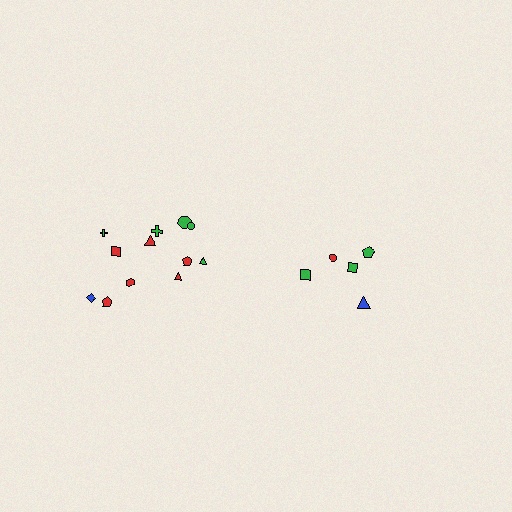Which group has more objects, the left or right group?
The left group.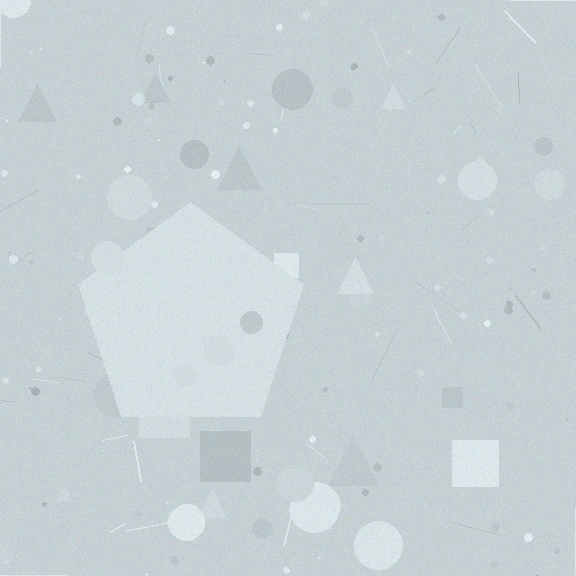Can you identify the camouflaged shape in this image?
The camouflaged shape is a pentagon.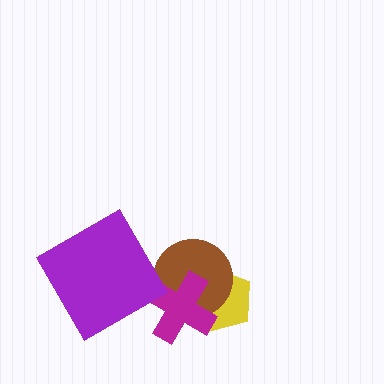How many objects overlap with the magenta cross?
2 objects overlap with the magenta cross.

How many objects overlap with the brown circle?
2 objects overlap with the brown circle.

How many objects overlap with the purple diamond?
0 objects overlap with the purple diamond.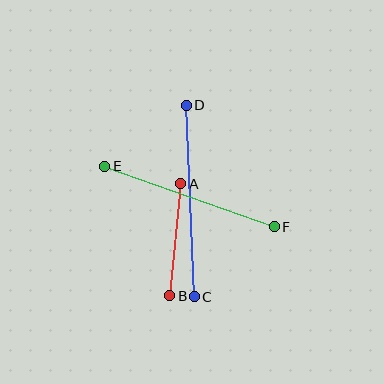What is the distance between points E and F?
The distance is approximately 180 pixels.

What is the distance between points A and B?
The distance is approximately 113 pixels.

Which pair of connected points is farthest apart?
Points C and D are farthest apart.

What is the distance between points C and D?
The distance is approximately 192 pixels.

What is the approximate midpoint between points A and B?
The midpoint is at approximately (175, 240) pixels.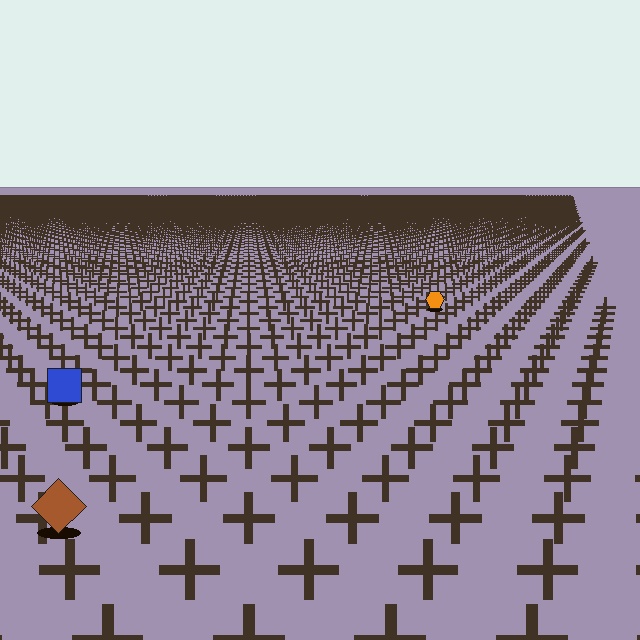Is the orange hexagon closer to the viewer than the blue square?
No. The blue square is closer — you can tell from the texture gradient: the ground texture is coarser near it.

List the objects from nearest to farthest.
From nearest to farthest: the brown diamond, the blue square, the orange hexagon.